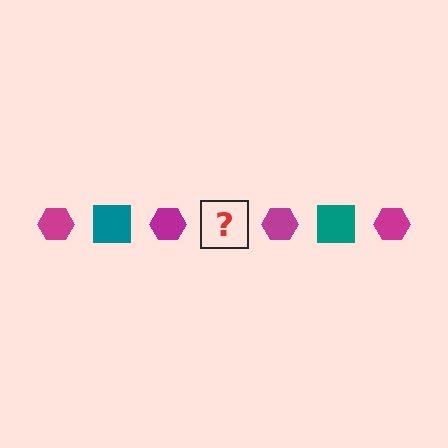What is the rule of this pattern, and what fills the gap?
The rule is that the pattern alternates between magenta hexagon and teal square. The gap should be filled with a teal square.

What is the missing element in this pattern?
The missing element is a teal square.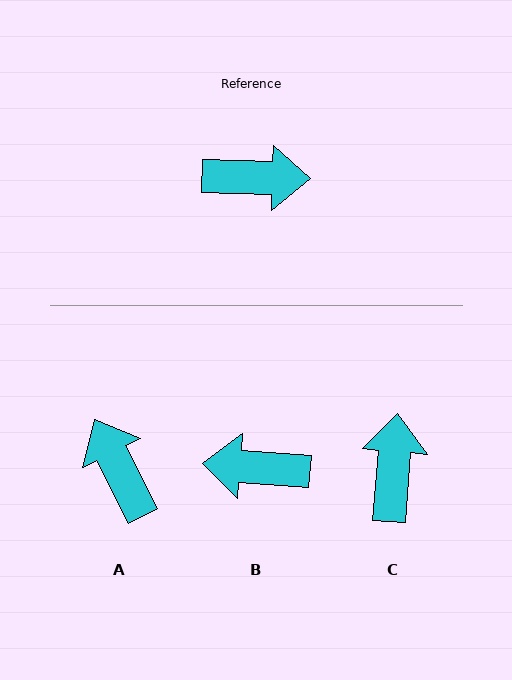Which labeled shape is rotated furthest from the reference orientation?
B, about 177 degrees away.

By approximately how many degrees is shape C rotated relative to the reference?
Approximately 87 degrees counter-clockwise.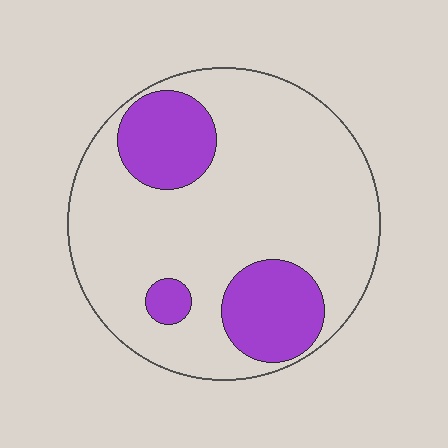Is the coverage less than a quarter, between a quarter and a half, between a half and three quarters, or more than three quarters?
Less than a quarter.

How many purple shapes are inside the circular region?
3.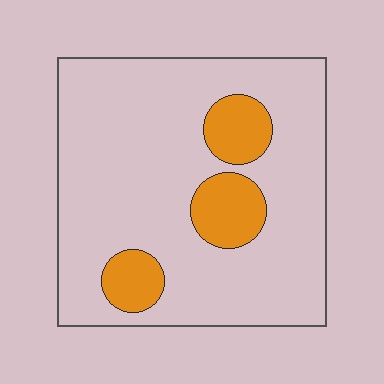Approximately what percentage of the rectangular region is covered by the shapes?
Approximately 15%.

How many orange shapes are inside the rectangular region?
3.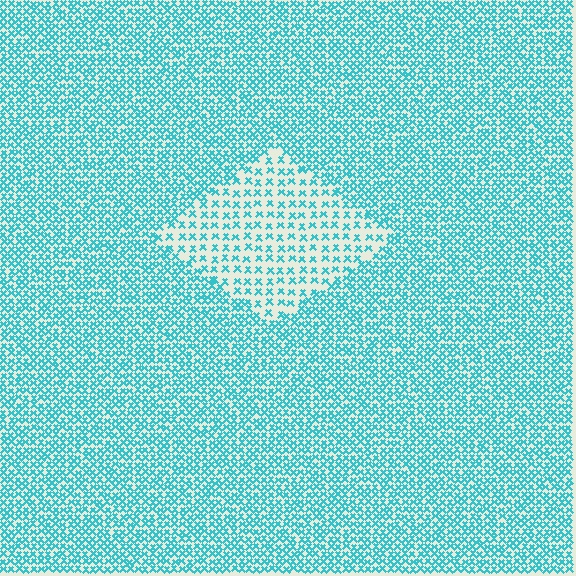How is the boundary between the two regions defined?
The boundary is defined by a change in element density (approximately 2.2x ratio). All elements are the same color, size, and shape.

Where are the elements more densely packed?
The elements are more densely packed outside the diamond boundary.